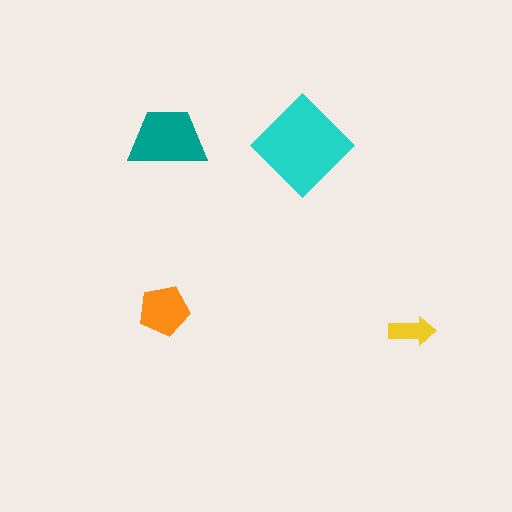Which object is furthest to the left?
The orange pentagon is leftmost.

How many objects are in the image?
There are 4 objects in the image.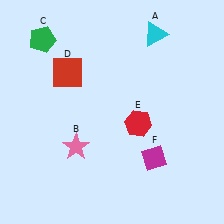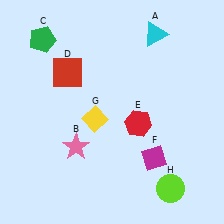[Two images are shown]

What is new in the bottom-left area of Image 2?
A yellow diamond (G) was added in the bottom-left area of Image 2.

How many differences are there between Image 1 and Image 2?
There are 2 differences between the two images.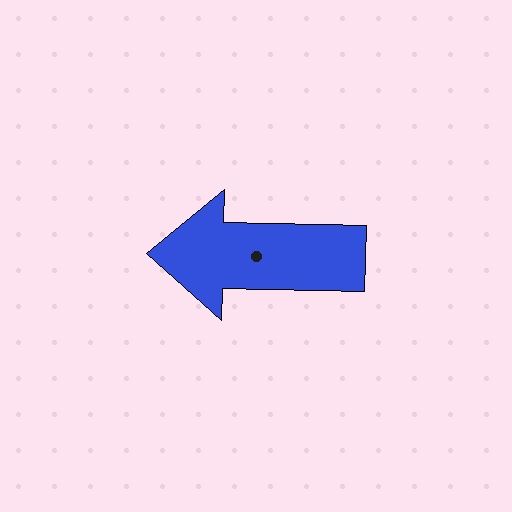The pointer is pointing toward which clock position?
Roughly 9 o'clock.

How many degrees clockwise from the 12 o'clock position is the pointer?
Approximately 271 degrees.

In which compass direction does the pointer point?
West.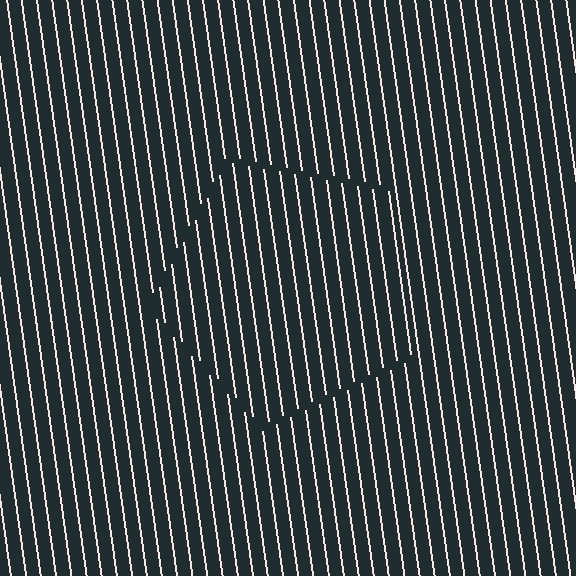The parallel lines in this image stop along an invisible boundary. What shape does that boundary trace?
An illusory pentagon. The interior of the shape contains the same grating, shifted by half a period — the contour is defined by the phase discontinuity where line-ends from the inner and outer gratings abut.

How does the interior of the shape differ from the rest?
The interior of the shape contains the same grating, shifted by half a period — the contour is defined by the phase discontinuity where line-ends from the inner and outer gratings abut.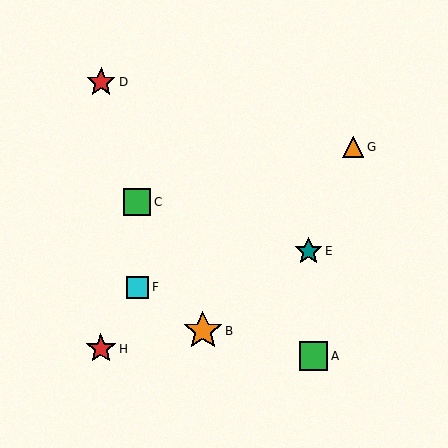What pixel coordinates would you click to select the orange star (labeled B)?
Click at (203, 331) to select the orange star B.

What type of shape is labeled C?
Shape C is a green square.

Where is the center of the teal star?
The center of the teal star is at (309, 251).